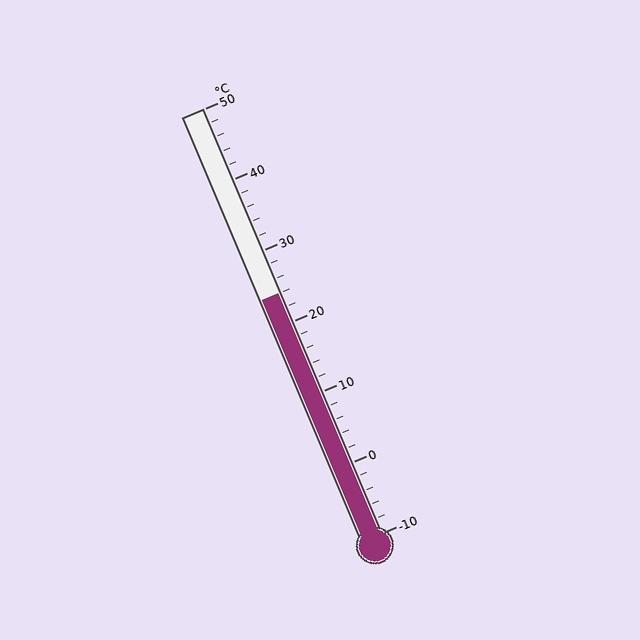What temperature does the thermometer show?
The thermometer shows approximately 24°C.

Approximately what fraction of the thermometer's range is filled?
The thermometer is filled to approximately 55% of its range.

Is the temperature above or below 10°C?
The temperature is above 10°C.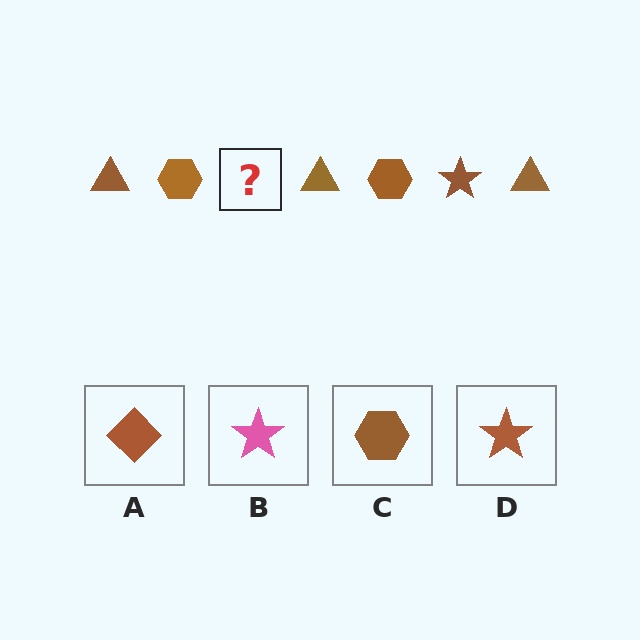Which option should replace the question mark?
Option D.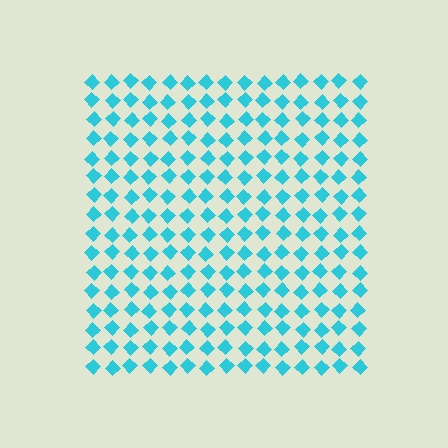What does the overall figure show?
The overall figure shows a square.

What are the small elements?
The small elements are diamonds.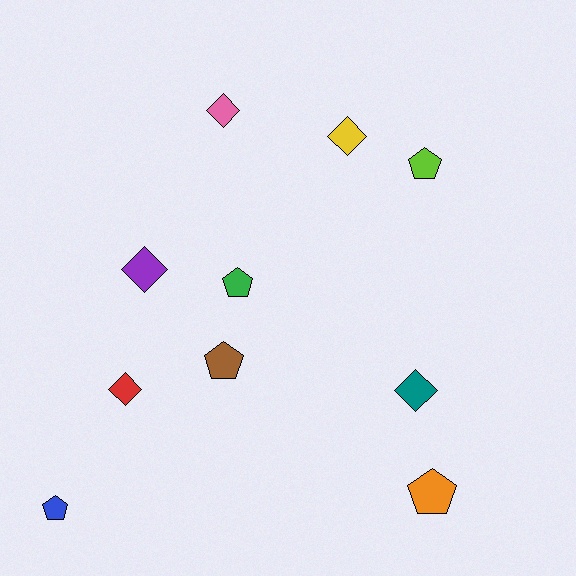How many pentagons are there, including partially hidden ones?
There are 5 pentagons.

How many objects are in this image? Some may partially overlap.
There are 10 objects.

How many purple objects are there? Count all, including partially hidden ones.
There is 1 purple object.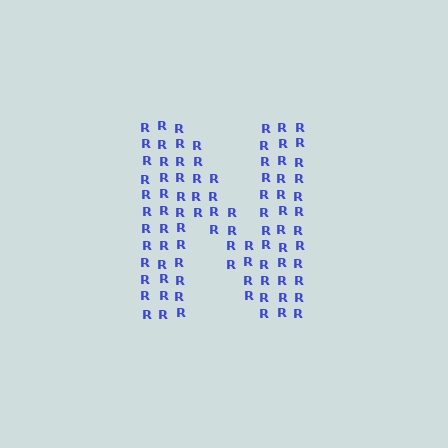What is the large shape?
The large shape is the letter N.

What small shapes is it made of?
It is made of small letter R's.